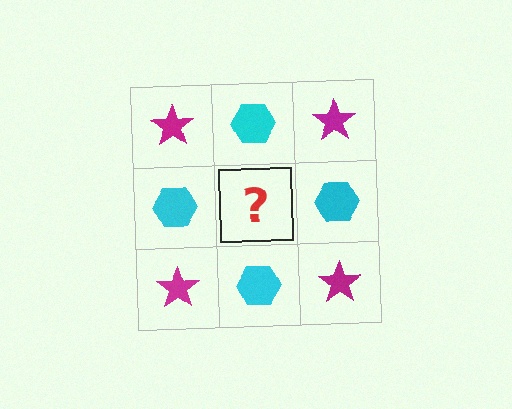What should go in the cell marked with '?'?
The missing cell should contain a magenta star.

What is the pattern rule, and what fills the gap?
The rule is that it alternates magenta star and cyan hexagon in a checkerboard pattern. The gap should be filled with a magenta star.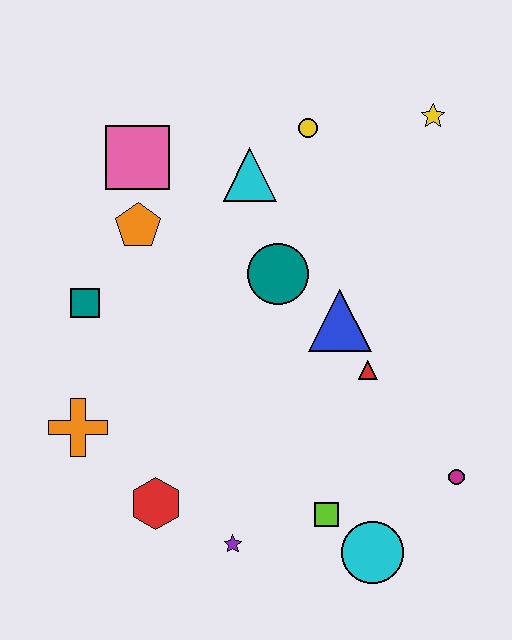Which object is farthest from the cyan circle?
The pink square is farthest from the cyan circle.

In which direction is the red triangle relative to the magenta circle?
The red triangle is above the magenta circle.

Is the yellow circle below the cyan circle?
No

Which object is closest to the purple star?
The red hexagon is closest to the purple star.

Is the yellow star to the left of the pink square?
No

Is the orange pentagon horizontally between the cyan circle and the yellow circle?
No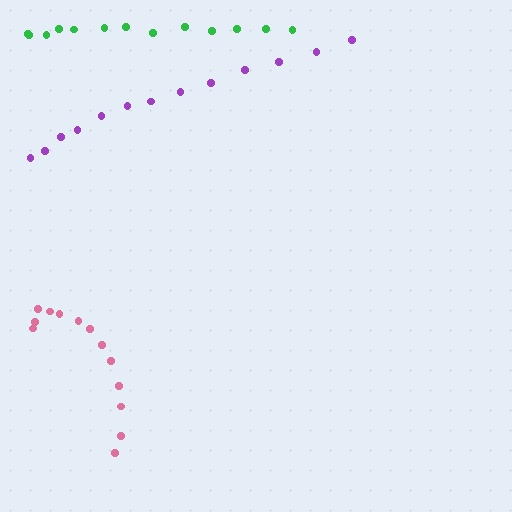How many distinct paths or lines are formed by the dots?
There are 3 distinct paths.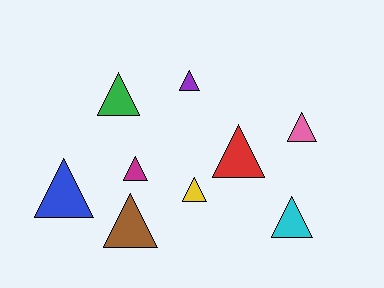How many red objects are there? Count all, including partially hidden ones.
There is 1 red object.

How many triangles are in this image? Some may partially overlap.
There are 9 triangles.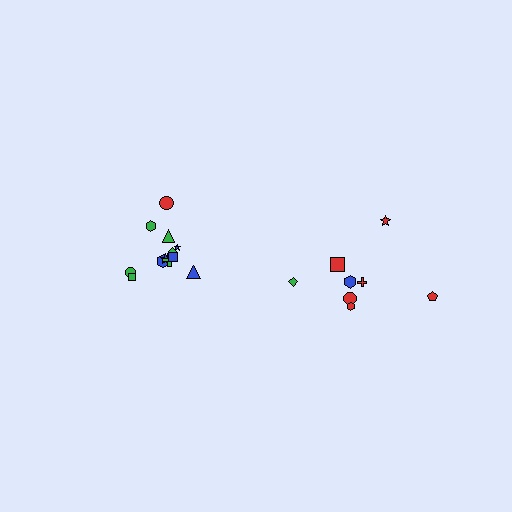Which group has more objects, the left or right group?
The left group.